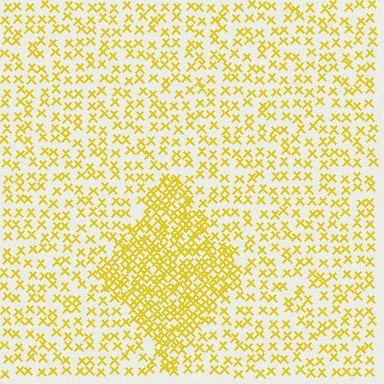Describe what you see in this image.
The image contains small yellow elements arranged at two different densities. A diamond-shaped region is visible where the elements are more densely packed than the surrounding area.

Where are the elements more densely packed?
The elements are more densely packed inside the diamond boundary.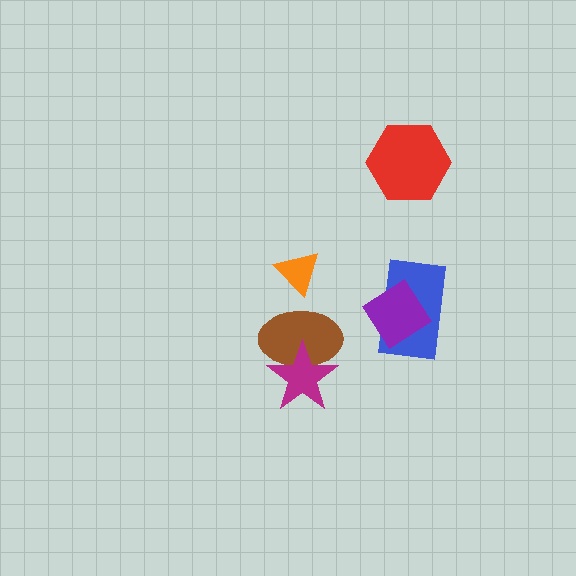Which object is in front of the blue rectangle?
The purple diamond is in front of the blue rectangle.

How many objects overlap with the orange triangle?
0 objects overlap with the orange triangle.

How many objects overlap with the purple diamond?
1 object overlaps with the purple diamond.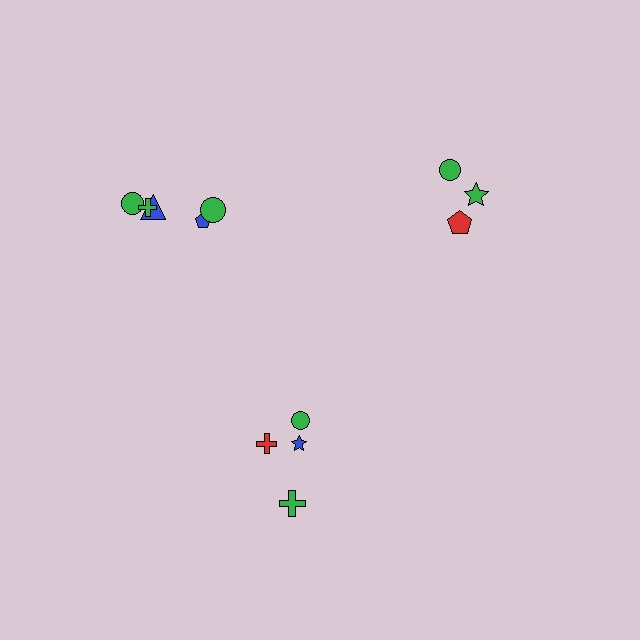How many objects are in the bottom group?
There are 4 objects.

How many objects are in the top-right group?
There are 3 objects.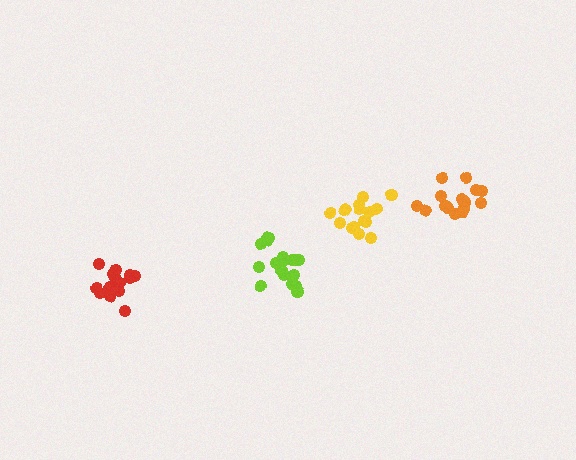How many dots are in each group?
Group 1: 16 dots, Group 2: 17 dots, Group 3: 14 dots, Group 4: 17 dots (64 total).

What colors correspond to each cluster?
The clusters are colored: yellow, lime, red, orange.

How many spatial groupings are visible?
There are 4 spatial groupings.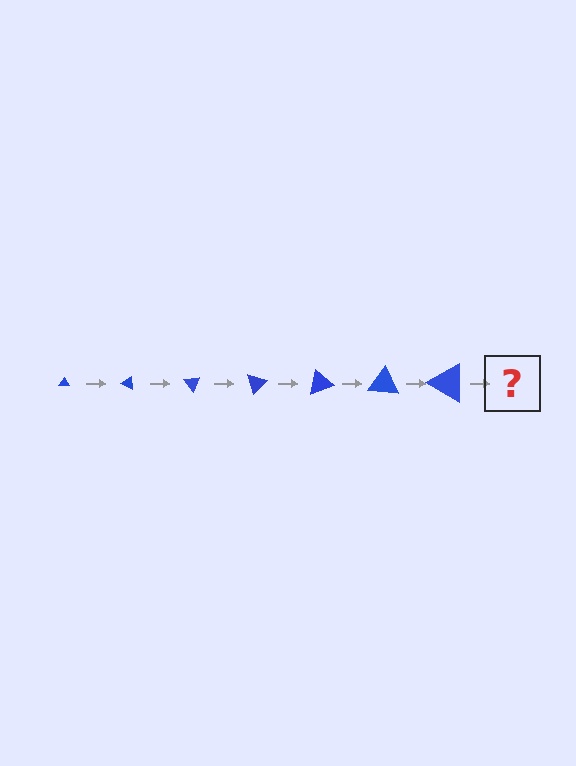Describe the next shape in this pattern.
It should be a triangle, larger than the previous one and rotated 175 degrees from the start.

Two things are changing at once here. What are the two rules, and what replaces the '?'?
The two rules are that the triangle grows larger each step and it rotates 25 degrees each step. The '?' should be a triangle, larger than the previous one and rotated 175 degrees from the start.